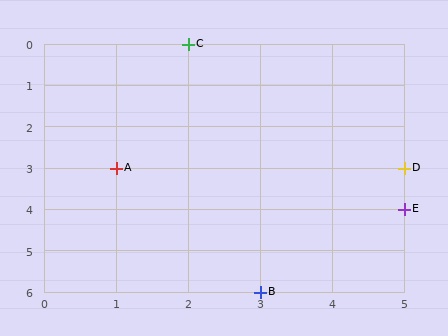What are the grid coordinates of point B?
Point B is at grid coordinates (3, 6).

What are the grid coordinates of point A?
Point A is at grid coordinates (1, 3).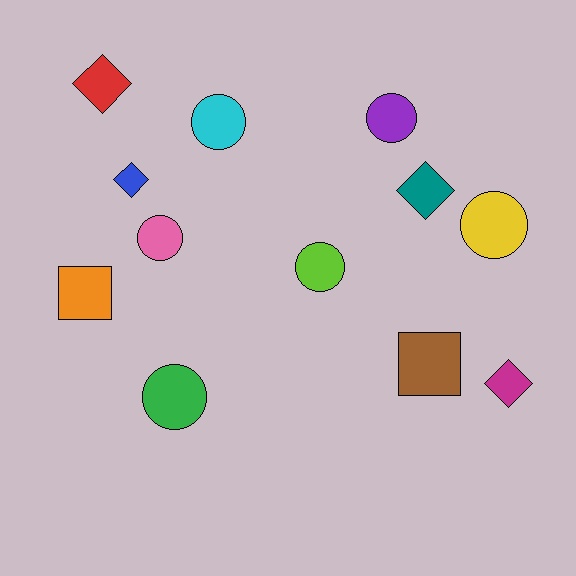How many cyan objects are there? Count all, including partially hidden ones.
There is 1 cyan object.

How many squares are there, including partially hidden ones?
There are 2 squares.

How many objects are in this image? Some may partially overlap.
There are 12 objects.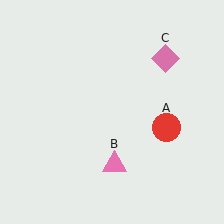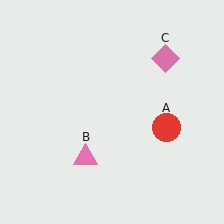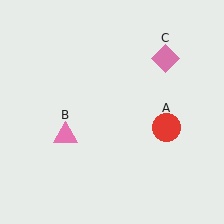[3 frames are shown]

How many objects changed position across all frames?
1 object changed position: pink triangle (object B).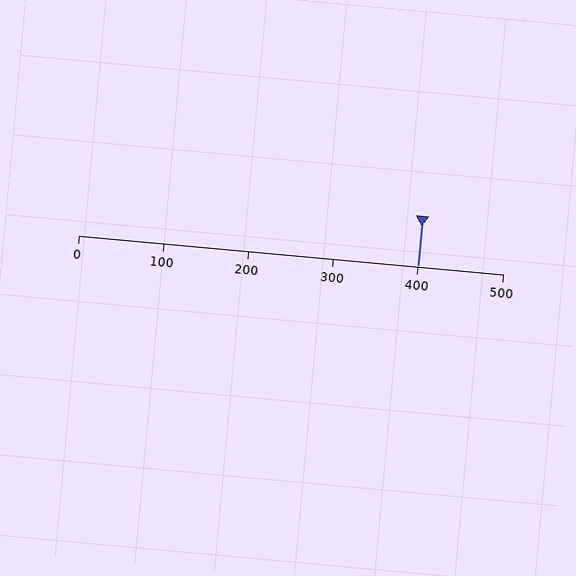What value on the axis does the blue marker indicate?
The marker indicates approximately 400.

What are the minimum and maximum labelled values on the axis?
The axis runs from 0 to 500.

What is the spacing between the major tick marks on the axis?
The major ticks are spaced 100 apart.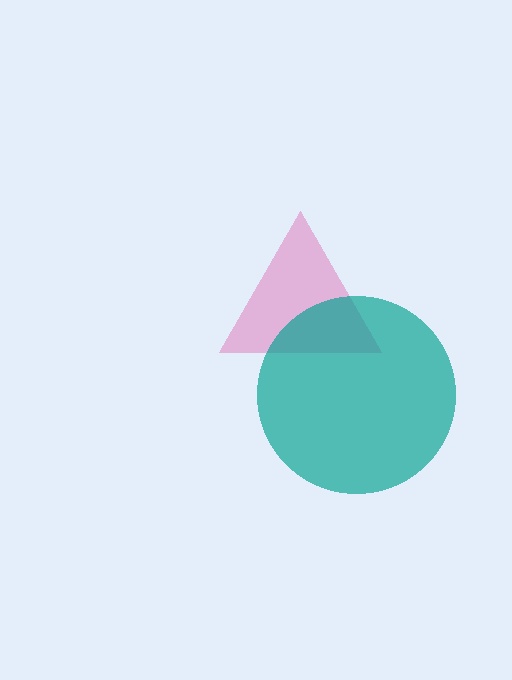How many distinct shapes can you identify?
There are 2 distinct shapes: a pink triangle, a teal circle.